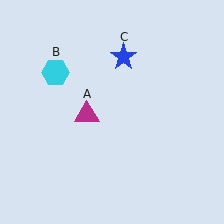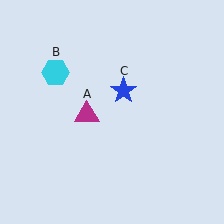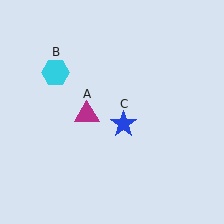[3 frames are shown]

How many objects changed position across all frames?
1 object changed position: blue star (object C).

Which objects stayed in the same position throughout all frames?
Magenta triangle (object A) and cyan hexagon (object B) remained stationary.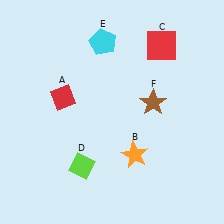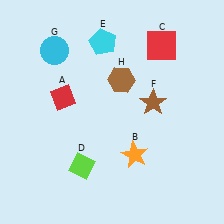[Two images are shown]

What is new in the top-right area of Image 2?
A brown hexagon (H) was added in the top-right area of Image 2.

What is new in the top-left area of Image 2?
A cyan circle (G) was added in the top-left area of Image 2.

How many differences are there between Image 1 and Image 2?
There are 2 differences between the two images.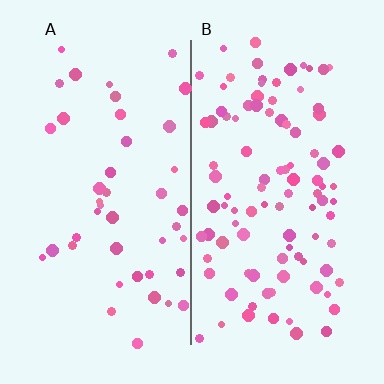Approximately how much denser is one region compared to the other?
Approximately 2.4× — region B over region A.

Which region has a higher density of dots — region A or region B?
B (the right).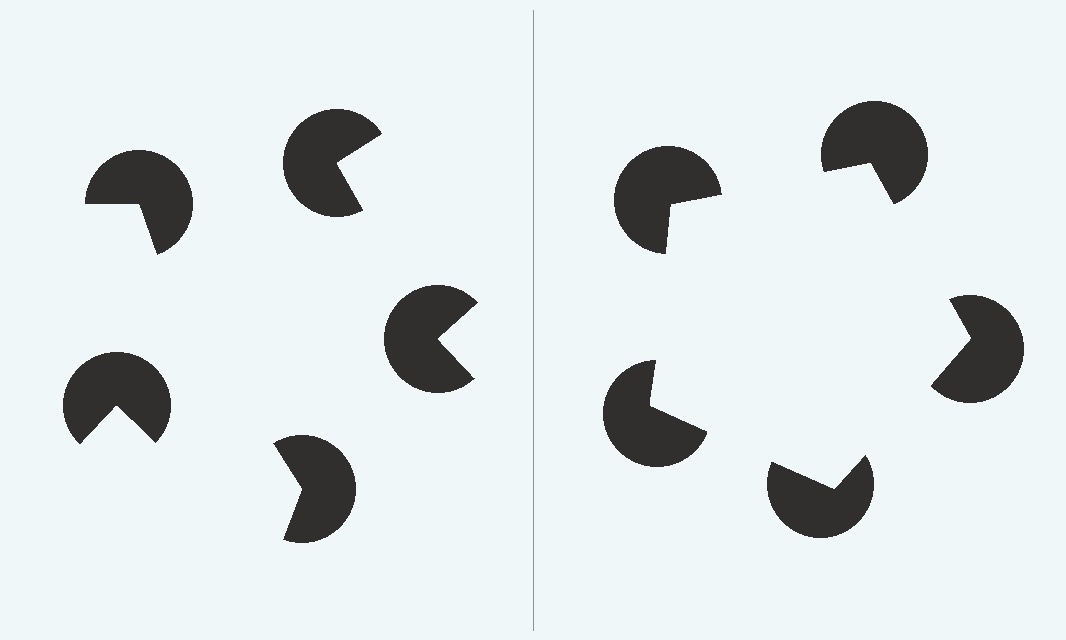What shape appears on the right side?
An illusory pentagon.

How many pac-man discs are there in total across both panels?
10 — 5 on each side.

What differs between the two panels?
The pac-man discs are positioned identically on both sides; only the wedge orientations differ. On the right they align to a pentagon; on the left they are misaligned.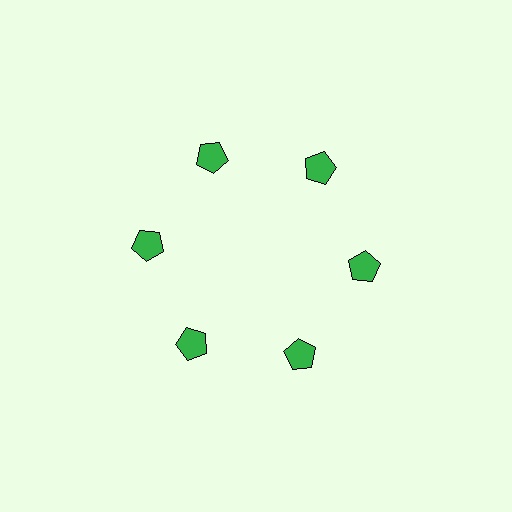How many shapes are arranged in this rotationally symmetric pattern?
There are 6 shapes, arranged in 6 groups of 1.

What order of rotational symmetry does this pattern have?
This pattern has 6-fold rotational symmetry.